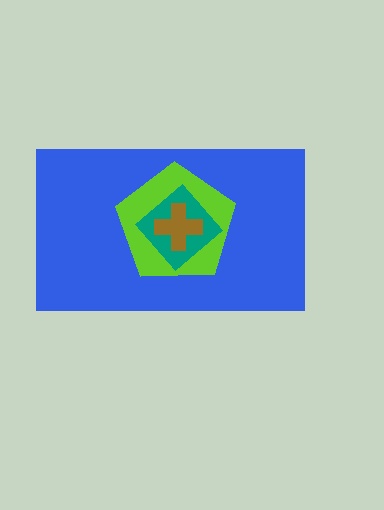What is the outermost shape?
The blue rectangle.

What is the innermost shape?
The brown cross.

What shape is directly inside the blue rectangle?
The lime pentagon.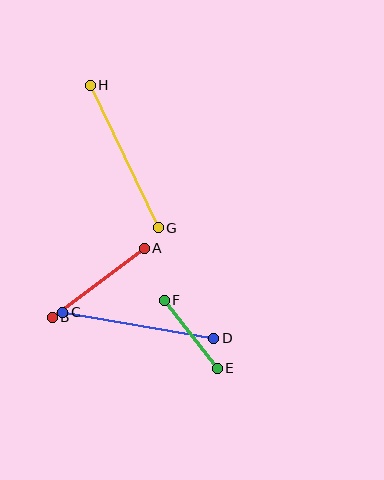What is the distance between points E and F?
The distance is approximately 86 pixels.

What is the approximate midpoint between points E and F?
The midpoint is at approximately (191, 334) pixels.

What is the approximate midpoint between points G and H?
The midpoint is at approximately (124, 156) pixels.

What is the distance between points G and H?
The distance is approximately 158 pixels.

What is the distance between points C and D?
The distance is approximately 153 pixels.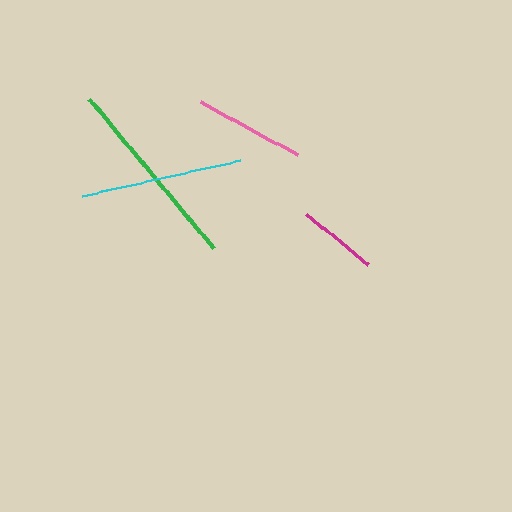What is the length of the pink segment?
The pink segment is approximately 111 pixels long.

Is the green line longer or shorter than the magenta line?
The green line is longer than the magenta line.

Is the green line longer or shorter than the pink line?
The green line is longer than the pink line.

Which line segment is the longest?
The green line is the longest at approximately 194 pixels.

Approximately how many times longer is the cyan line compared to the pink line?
The cyan line is approximately 1.5 times the length of the pink line.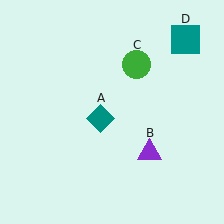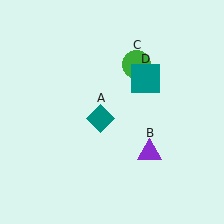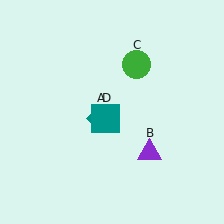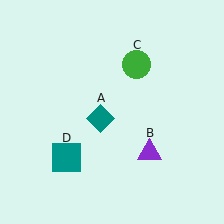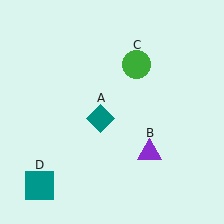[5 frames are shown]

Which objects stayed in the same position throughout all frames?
Teal diamond (object A) and purple triangle (object B) and green circle (object C) remained stationary.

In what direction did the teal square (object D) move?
The teal square (object D) moved down and to the left.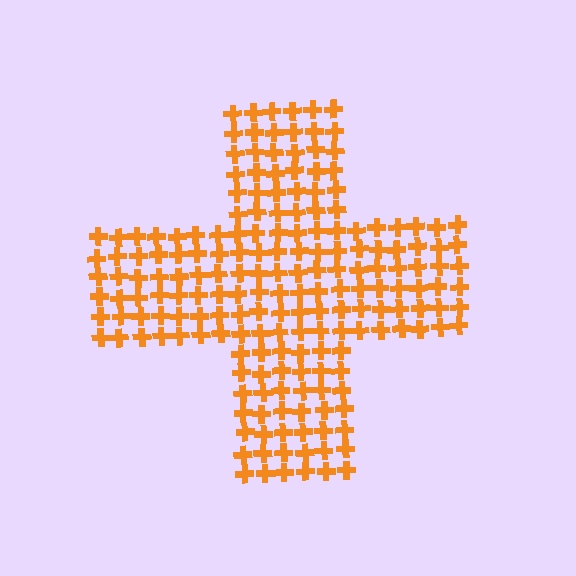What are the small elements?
The small elements are crosses.